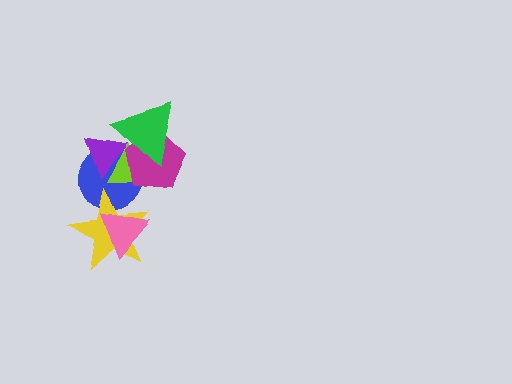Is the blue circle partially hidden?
Yes, it is partially covered by another shape.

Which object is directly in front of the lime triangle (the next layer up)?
The magenta pentagon is directly in front of the lime triangle.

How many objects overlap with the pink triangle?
1 object overlaps with the pink triangle.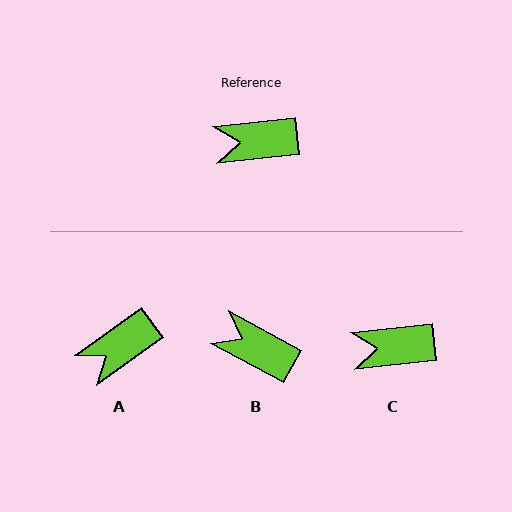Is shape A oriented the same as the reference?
No, it is off by about 30 degrees.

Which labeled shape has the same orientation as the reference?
C.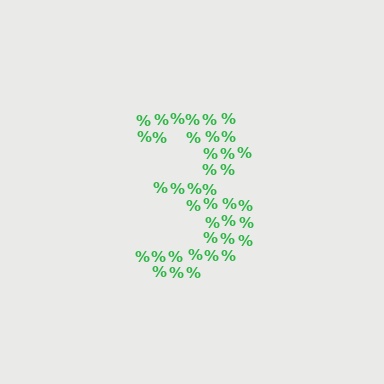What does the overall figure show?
The overall figure shows the digit 3.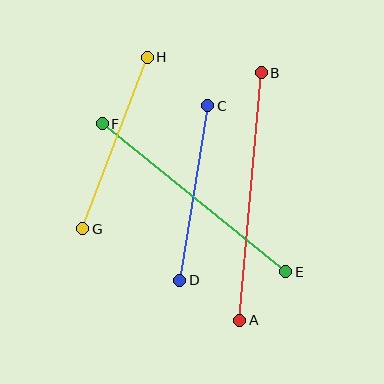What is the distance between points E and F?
The distance is approximately 236 pixels.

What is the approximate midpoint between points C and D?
The midpoint is at approximately (194, 193) pixels.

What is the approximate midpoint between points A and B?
The midpoint is at approximately (251, 197) pixels.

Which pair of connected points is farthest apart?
Points A and B are farthest apart.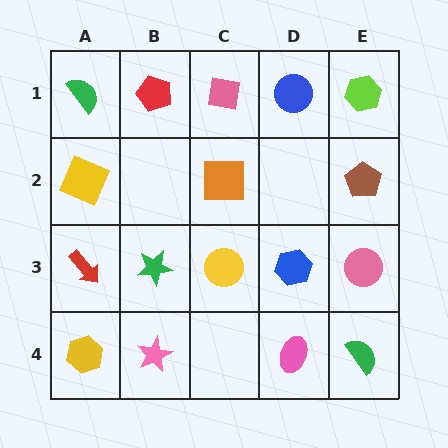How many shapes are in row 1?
5 shapes.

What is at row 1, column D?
A blue circle.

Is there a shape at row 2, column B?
No, that cell is empty.